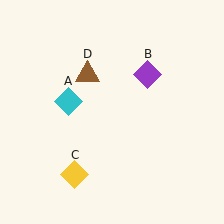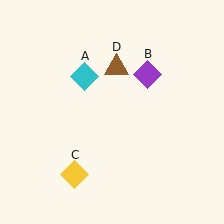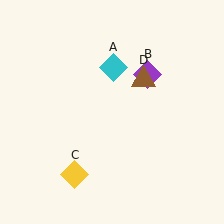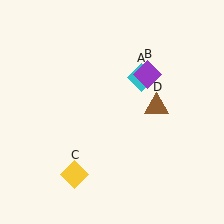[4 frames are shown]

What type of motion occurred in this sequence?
The cyan diamond (object A), brown triangle (object D) rotated clockwise around the center of the scene.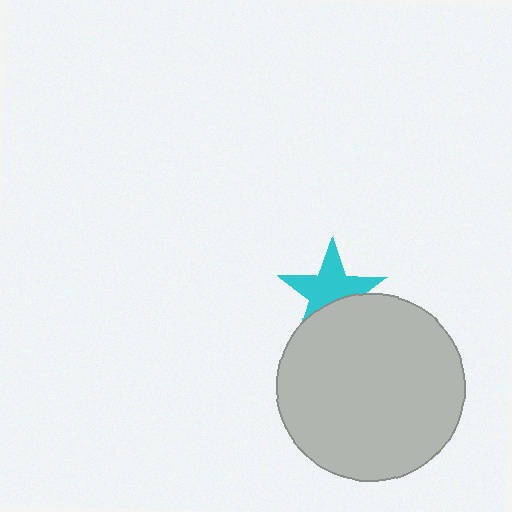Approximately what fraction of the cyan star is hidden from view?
Roughly 35% of the cyan star is hidden behind the light gray circle.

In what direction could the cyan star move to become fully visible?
The cyan star could move up. That would shift it out from behind the light gray circle entirely.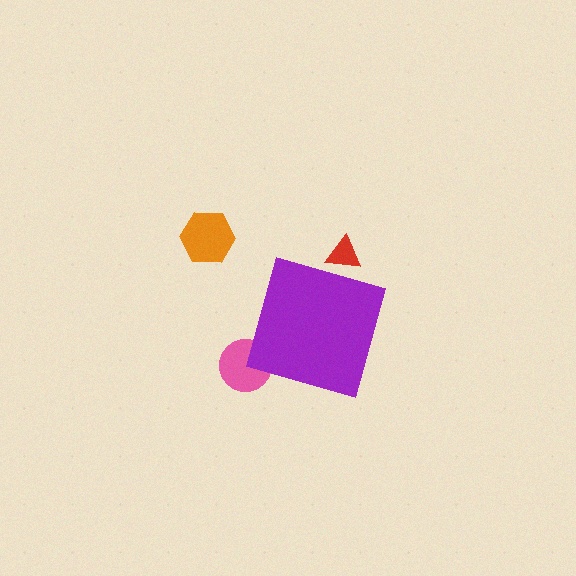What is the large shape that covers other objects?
A purple diamond.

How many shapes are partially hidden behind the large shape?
2 shapes are partially hidden.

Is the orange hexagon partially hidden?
No, the orange hexagon is fully visible.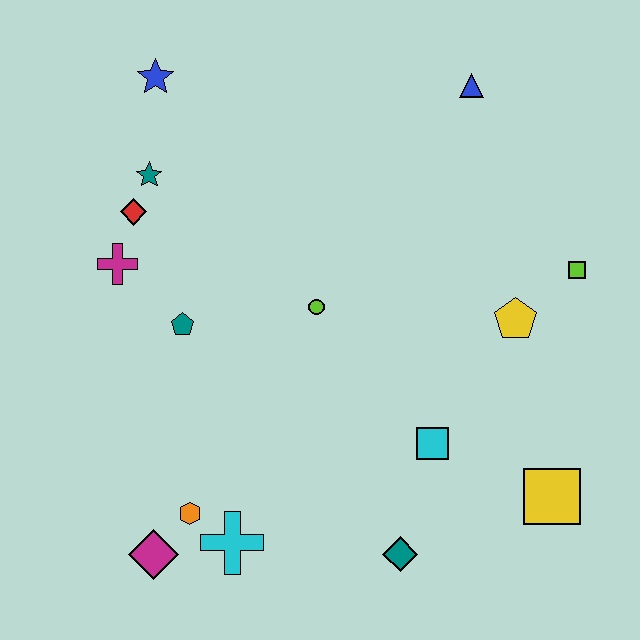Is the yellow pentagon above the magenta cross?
No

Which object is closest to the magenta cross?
The red diamond is closest to the magenta cross.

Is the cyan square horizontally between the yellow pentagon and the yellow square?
No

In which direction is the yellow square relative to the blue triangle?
The yellow square is below the blue triangle.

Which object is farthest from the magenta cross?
The yellow square is farthest from the magenta cross.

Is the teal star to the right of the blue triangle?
No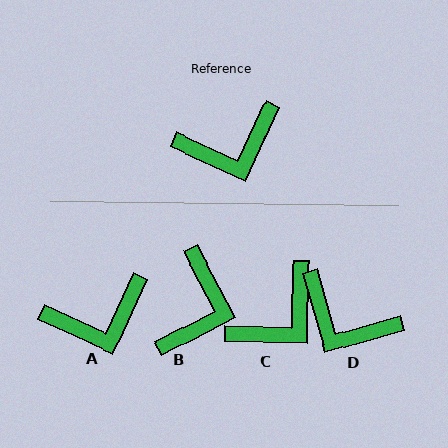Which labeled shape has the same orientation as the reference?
A.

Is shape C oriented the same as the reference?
No, it is off by about 24 degrees.